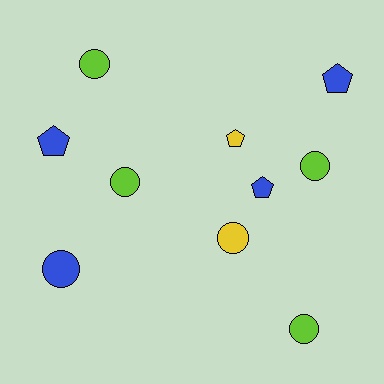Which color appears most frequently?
Blue, with 4 objects.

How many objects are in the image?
There are 10 objects.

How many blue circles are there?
There is 1 blue circle.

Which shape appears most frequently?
Circle, with 6 objects.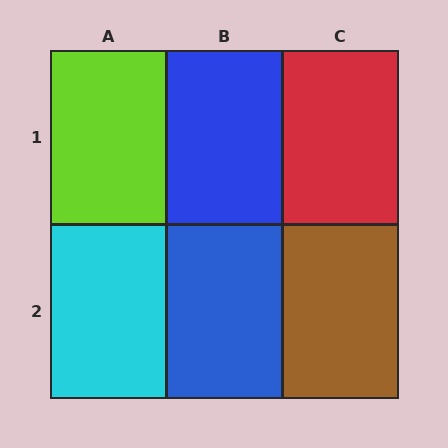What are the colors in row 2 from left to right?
Cyan, blue, brown.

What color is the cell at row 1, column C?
Red.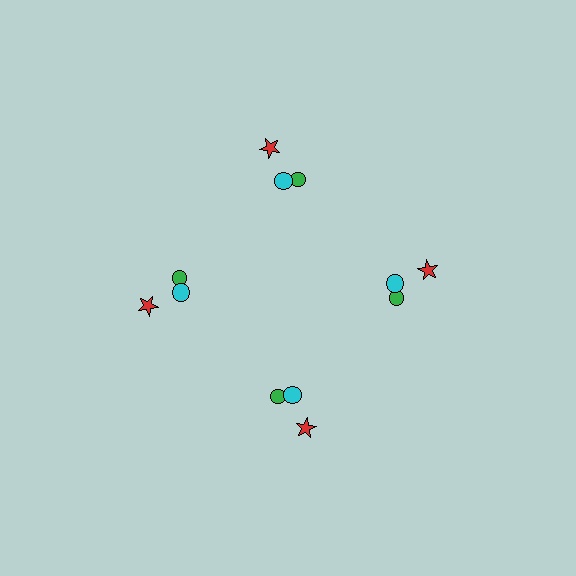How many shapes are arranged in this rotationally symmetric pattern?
There are 12 shapes, arranged in 4 groups of 3.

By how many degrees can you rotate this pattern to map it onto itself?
The pattern maps onto itself every 90 degrees of rotation.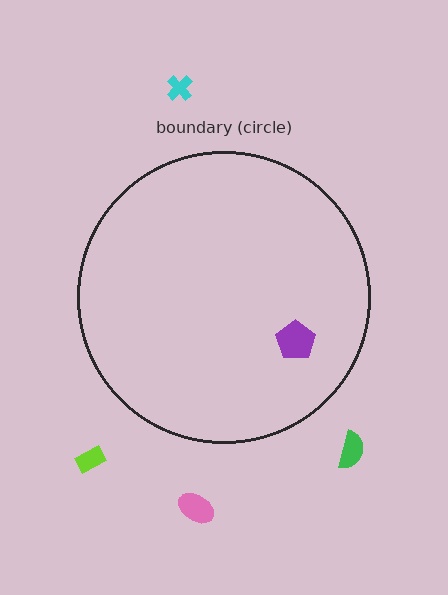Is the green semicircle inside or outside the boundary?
Outside.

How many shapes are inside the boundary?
1 inside, 4 outside.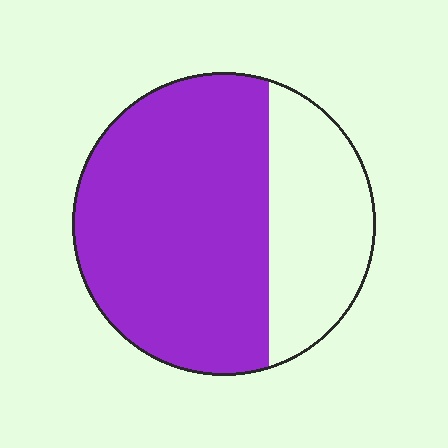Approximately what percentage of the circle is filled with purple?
Approximately 70%.